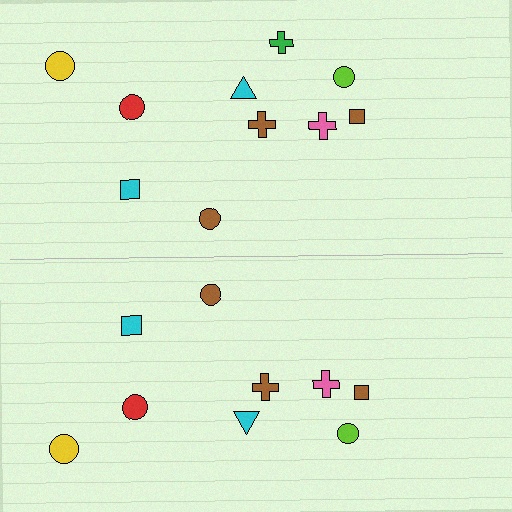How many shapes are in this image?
There are 19 shapes in this image.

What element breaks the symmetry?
A green cross is missing from the bottom side.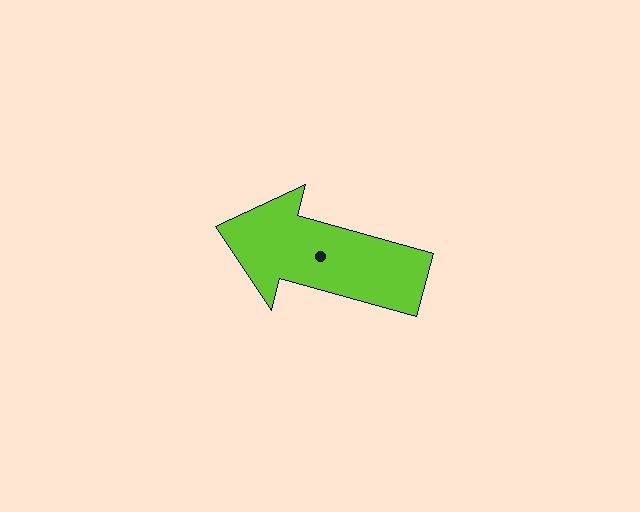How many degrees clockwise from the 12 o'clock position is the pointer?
Approximately 285 degrees.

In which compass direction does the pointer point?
West.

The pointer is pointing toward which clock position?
Roughly 10 o'clock.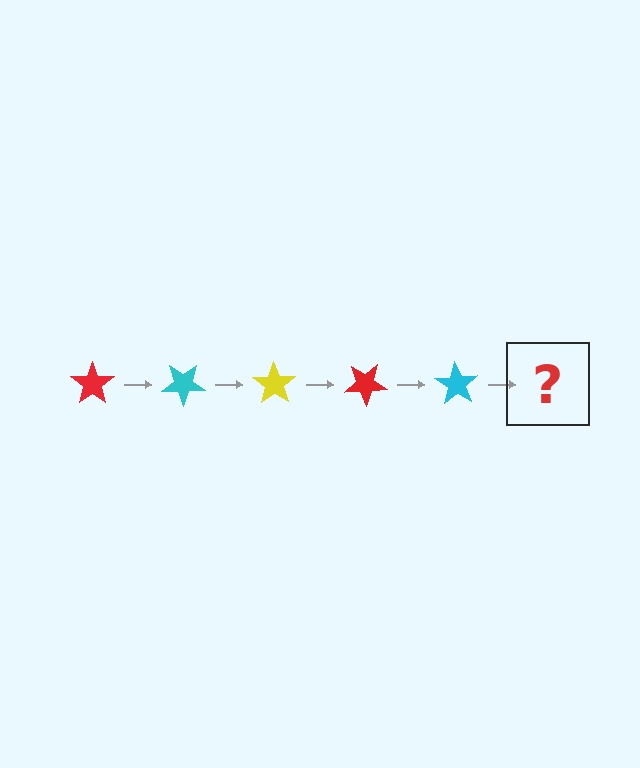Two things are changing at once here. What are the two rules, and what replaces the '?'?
The two rules are that it rotates 35 degrees each step and the color cycles through red, cyan, and yellow. The '?' should be a yellow star, rotated 175 degrees from the start.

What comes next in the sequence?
The next element should be a yellow star, rotated 175 degrees from the start.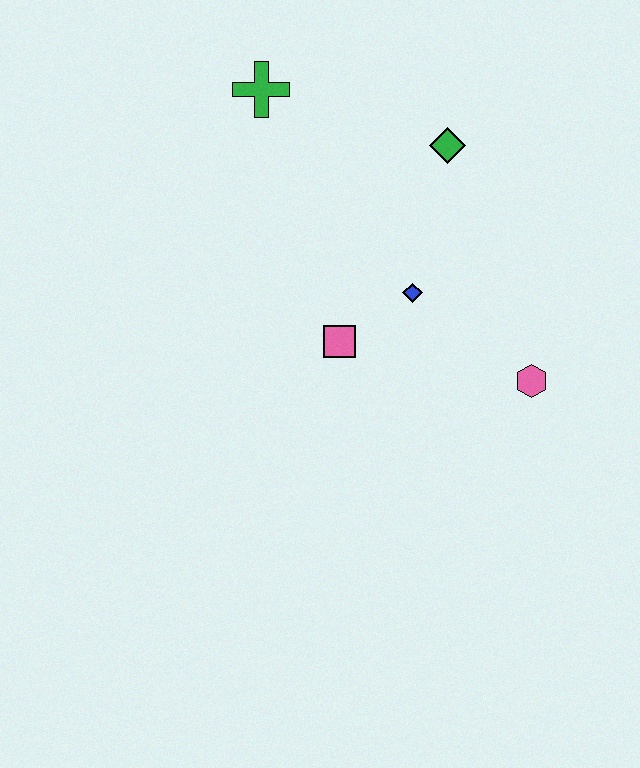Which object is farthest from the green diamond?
The pink hexagon is farthest from the green diamond.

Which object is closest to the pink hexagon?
The blue diamond is closest to the pink hexagon.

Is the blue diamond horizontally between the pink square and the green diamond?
Yes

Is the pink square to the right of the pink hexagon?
No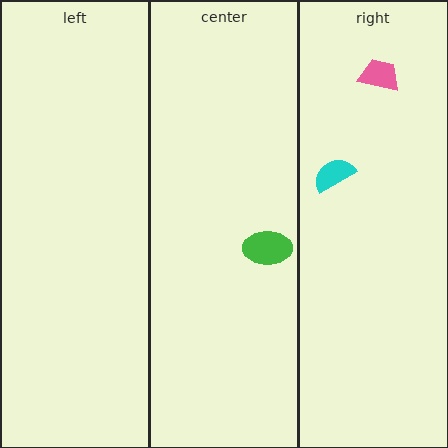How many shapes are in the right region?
2.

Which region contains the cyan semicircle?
The right region.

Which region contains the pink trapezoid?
The right region.